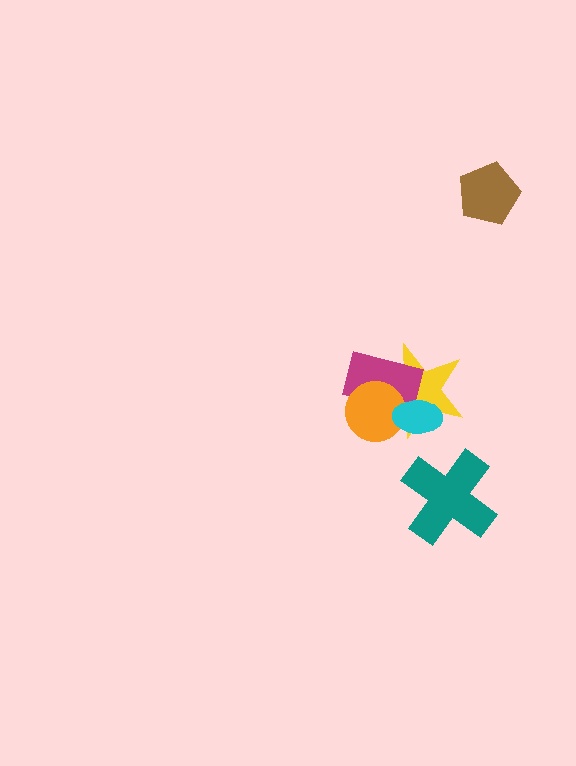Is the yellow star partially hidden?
Yes, it is partially covered by another shape.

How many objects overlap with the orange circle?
3 objects overlap with the orange circle.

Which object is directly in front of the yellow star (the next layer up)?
The magenta rectangle is directly in front of the yellow star.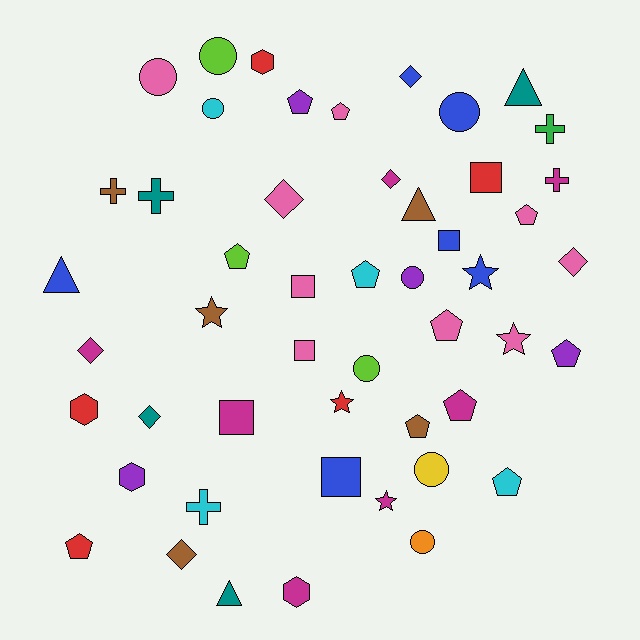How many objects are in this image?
There are 50 objects.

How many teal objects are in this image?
There are 4 teal objects.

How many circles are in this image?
There are 8 circles.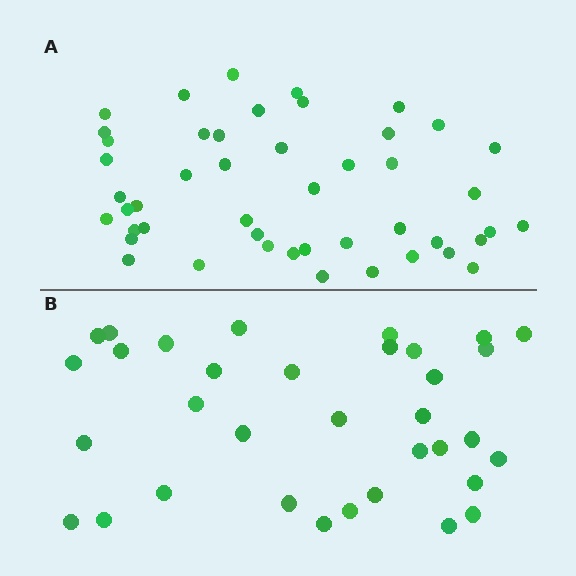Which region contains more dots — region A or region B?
Region A (the top region) has more dots.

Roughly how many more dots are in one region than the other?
Region A has approximately 15 more dots than region B.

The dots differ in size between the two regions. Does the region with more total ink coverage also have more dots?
No. Region B has more total ink coverage because its dots are larger, but region A actually contains more individual dots. Total area can be misleading — the number of items is what matters here.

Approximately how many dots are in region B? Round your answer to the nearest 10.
About 30 dots. (The exact count is 34, which rounds to 30.)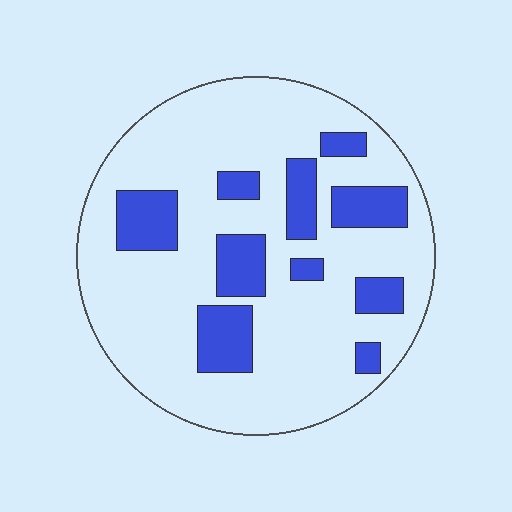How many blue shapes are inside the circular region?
10.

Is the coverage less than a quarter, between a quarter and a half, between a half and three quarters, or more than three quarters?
Less than a quarter.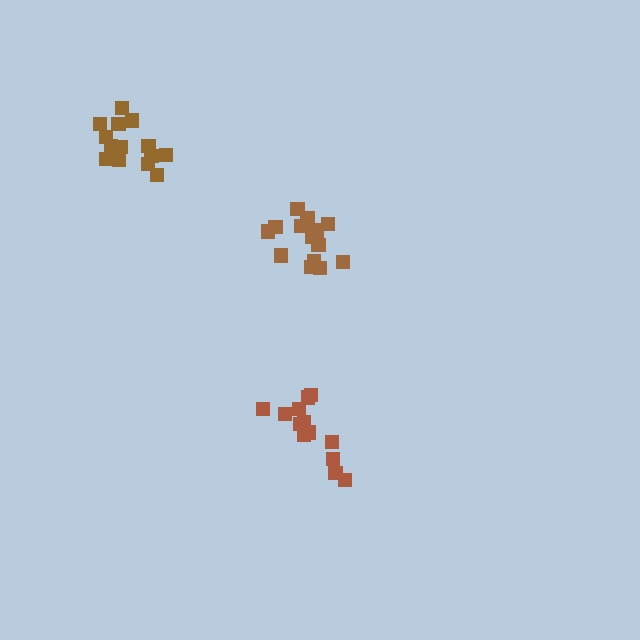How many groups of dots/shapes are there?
There are 3 groups.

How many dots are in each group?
Group 1: 15 dots, Group 2: 15 dots, Group 3: 13 dots (43 total).